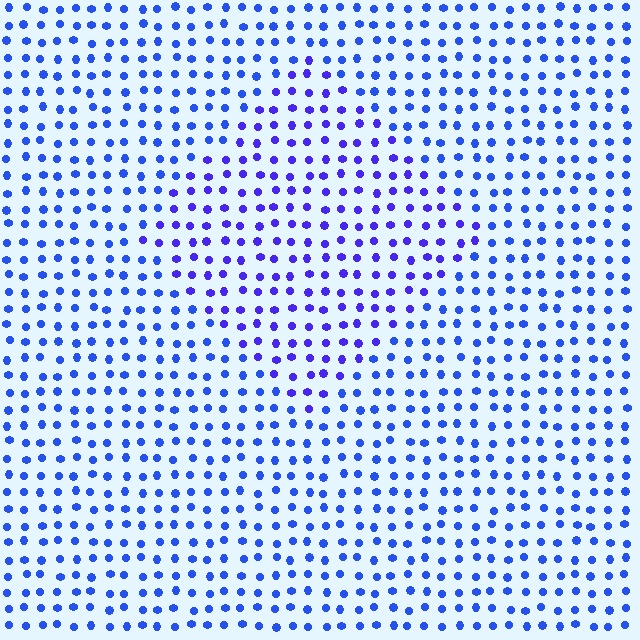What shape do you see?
I see a diamond.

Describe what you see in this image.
The image is filled with small blue elements in a uniform arrangement. A diamond-shaped region is visible where the elements are tinted to a slightly different hue, forming a subtle color boundary.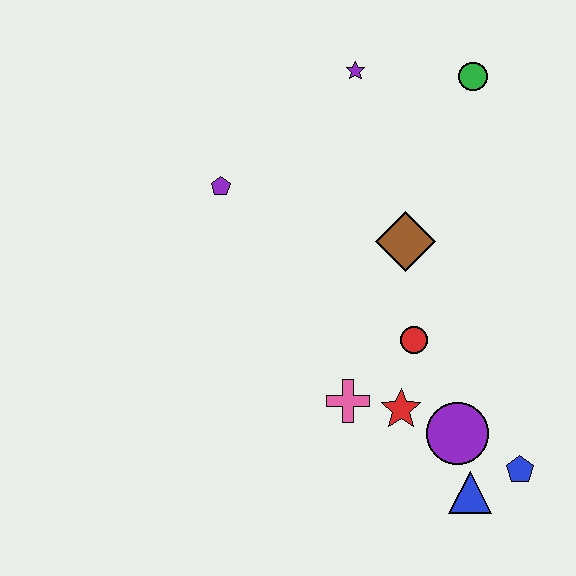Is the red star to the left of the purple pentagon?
No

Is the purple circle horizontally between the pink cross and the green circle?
Yes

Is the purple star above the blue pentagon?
Yes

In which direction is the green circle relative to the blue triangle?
The green circle is above the blue triangle.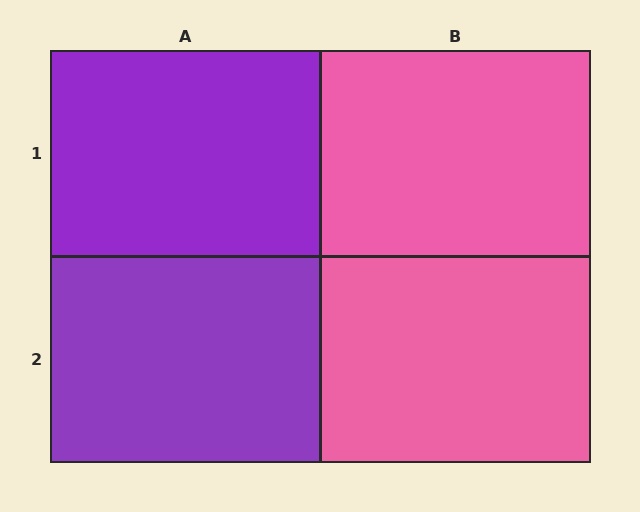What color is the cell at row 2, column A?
Purple.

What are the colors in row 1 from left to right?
Purple, pink.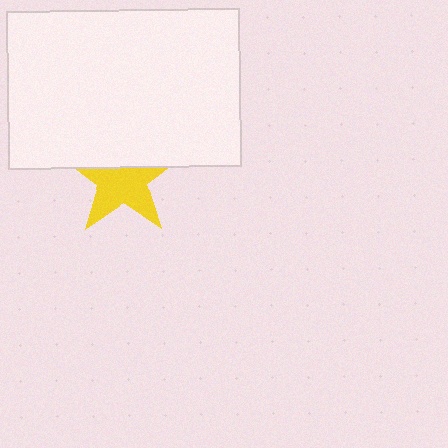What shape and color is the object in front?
The object in front is a white rectangle.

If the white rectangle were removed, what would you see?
You would see the complete yellow star.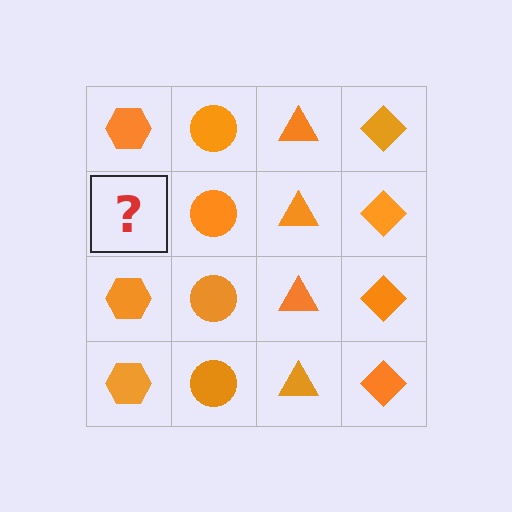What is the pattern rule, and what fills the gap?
The rule is that each column has a consistent shape. The gap should be filled with an orange hexagon.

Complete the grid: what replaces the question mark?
The question mark should be replaced with an orange hexagon.